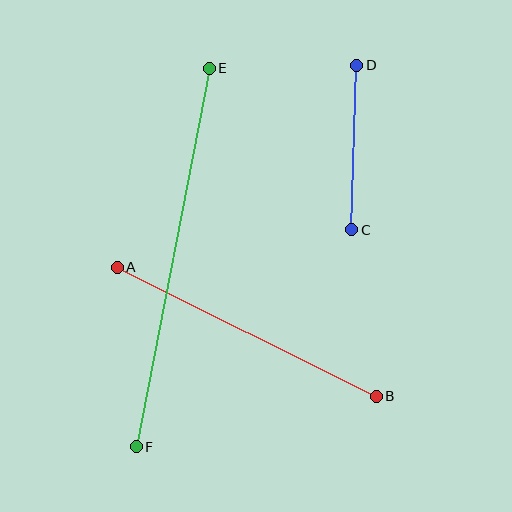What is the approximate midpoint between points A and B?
The midpoint is at approximately (247, 332) pixels.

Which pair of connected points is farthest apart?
Points E and F are farthest apart.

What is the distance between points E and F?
The distance is approximately 385 pixels.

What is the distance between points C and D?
The distance is approximately 165 pixels.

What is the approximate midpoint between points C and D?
The midpoint is at approximately (354, 148) pixels.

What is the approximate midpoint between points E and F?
The midpoint is at approximately (173, 258) pixels.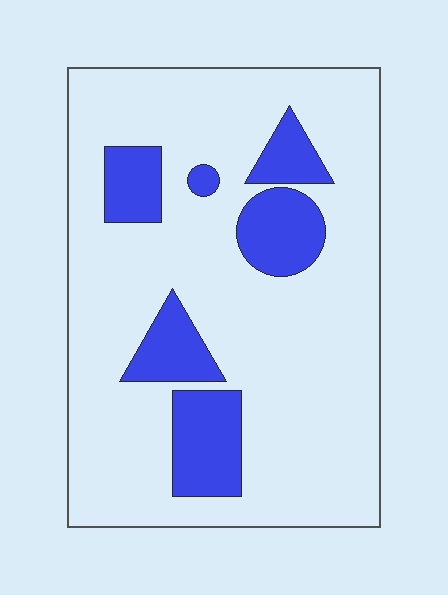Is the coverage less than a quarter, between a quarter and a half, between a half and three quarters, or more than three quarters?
Less than a quarter.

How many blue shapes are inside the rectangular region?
6.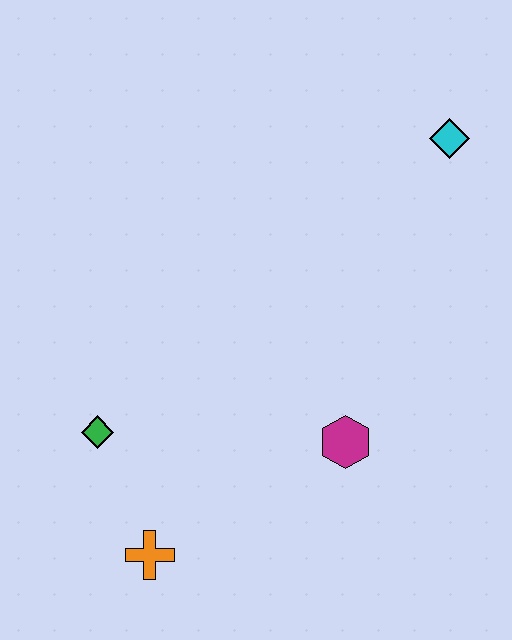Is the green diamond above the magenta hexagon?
Yes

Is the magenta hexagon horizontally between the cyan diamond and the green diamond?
Yes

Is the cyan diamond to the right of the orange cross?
Yes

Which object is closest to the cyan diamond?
The magenta hexagon is closest to the cyan diamond.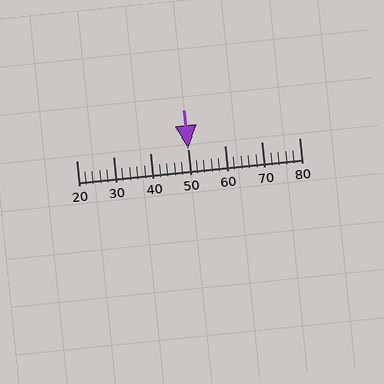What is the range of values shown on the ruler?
The ruler shows values from 20 to 80.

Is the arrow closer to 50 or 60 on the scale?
The arrow is closer to 50.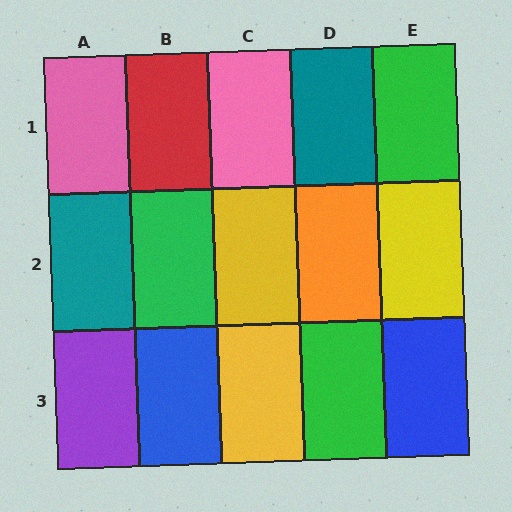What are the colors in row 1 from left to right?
Pink, red, pink, teal, green.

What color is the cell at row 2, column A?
Teal.